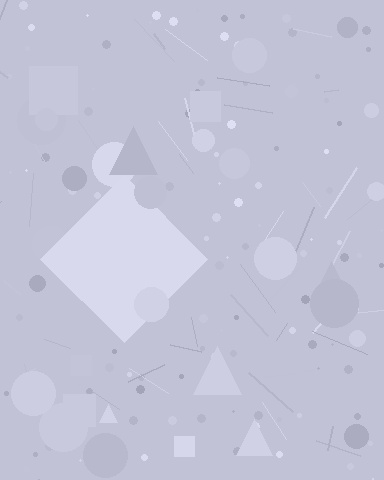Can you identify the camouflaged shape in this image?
The camouflaged shape is a diamond.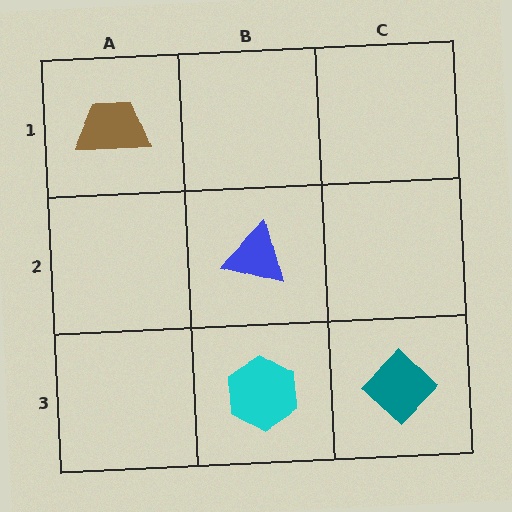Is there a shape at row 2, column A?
No, that cell is empty.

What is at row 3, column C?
A teal diamond.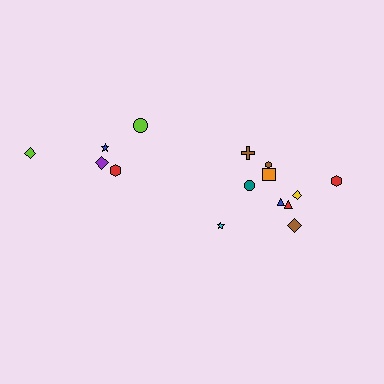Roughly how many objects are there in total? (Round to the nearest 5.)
Roughly 15 objects in total.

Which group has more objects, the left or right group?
The right group.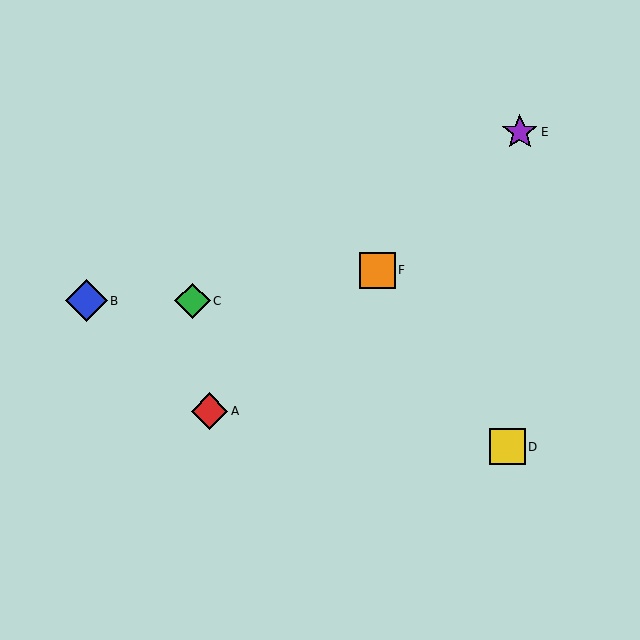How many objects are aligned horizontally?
2 objects (B, C) are aligned horizontally.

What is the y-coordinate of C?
Object C is at y≈301.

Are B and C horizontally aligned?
Yes, both are at y≈301.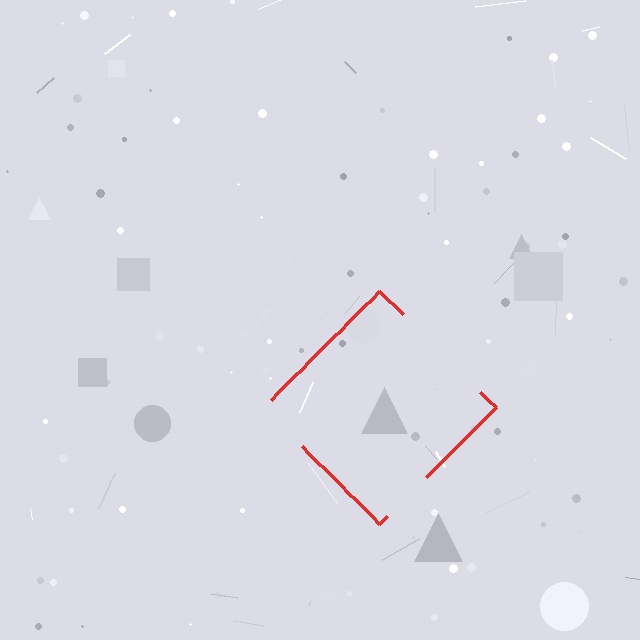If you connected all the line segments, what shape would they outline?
They would outline a diamond.